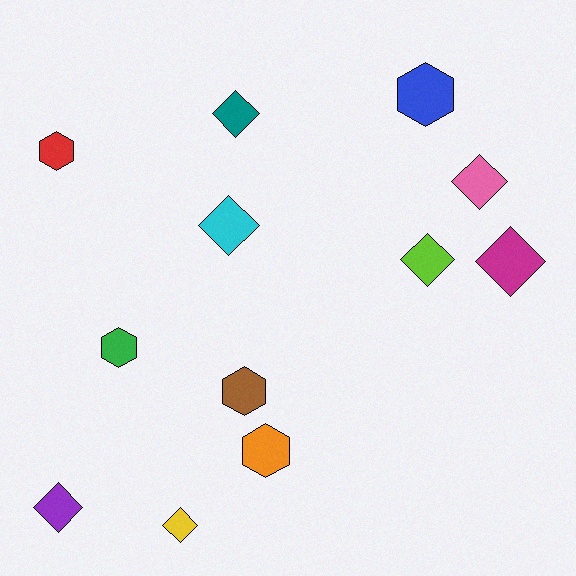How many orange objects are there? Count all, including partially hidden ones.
There is 1 orange object.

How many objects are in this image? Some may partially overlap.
There are 12 objects.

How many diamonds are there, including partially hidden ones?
There are 7 diamonds.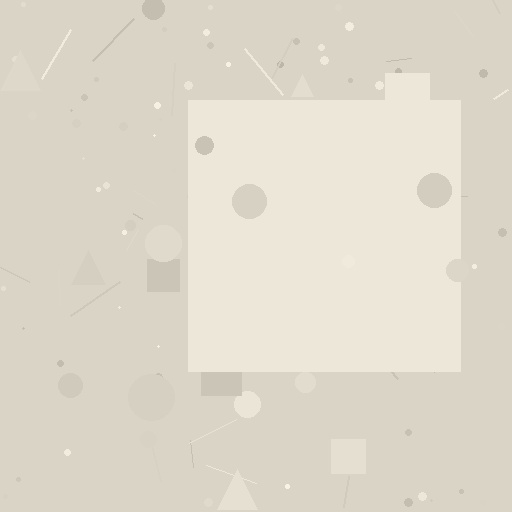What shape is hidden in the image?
A square is hidden in the image.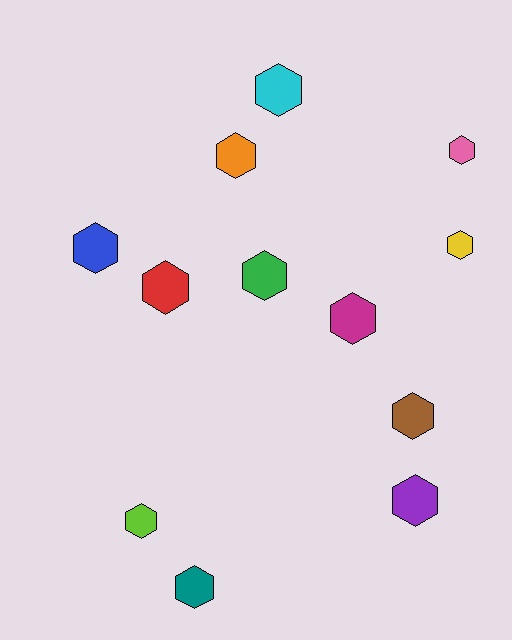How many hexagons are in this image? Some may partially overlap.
There are 12 hexagons.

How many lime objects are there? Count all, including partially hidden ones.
There is 1 lime object.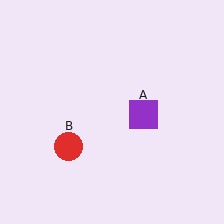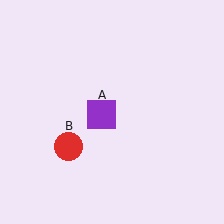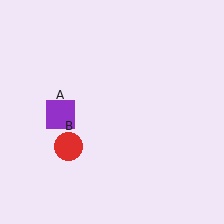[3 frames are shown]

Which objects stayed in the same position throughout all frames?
Red circle (object B) remained stationary.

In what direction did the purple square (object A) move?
The purple square (object A) moved left.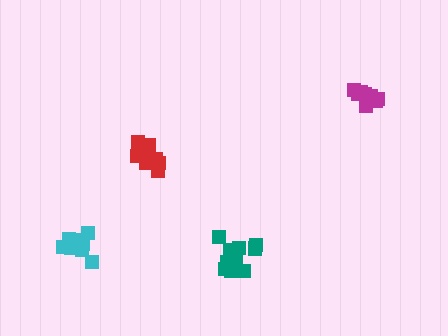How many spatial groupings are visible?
There are 4 spatial groupings.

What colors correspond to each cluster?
The clusters are colored: red, teal, magenta, cyan.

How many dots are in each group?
Group 1: 9 dots, Group 2: 14 dots, Group 3: 8 dots, Group 4: 8 dots (39 total).